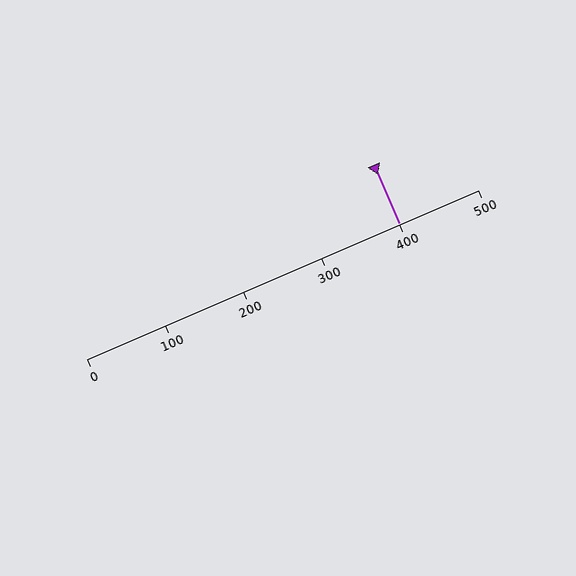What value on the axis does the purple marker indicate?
The marker indicates approximately 400.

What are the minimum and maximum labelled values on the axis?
The axis runs from 0 to 500.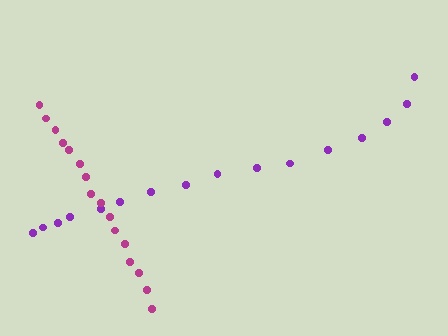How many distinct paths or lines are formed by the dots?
There are 2 distinct paths.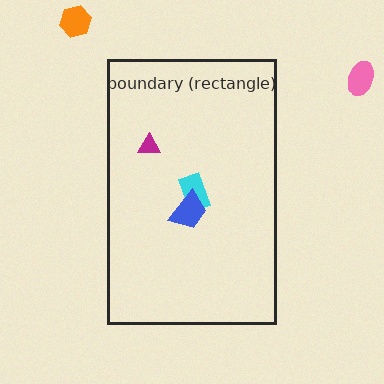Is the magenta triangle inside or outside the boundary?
Inside.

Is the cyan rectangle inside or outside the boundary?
Inside.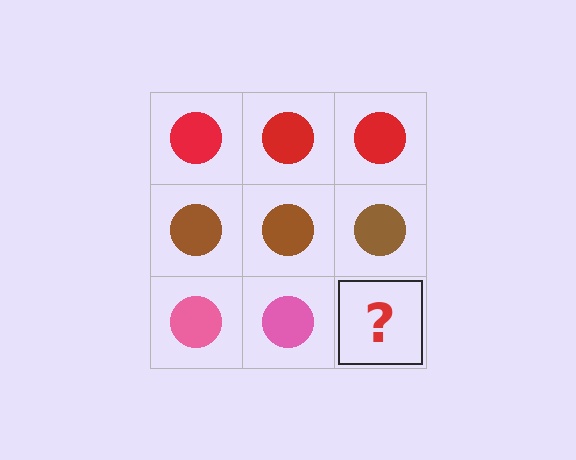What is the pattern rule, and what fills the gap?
The rule is that each row has a consistent color. The gap should be filled with a pink circle.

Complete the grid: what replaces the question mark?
The question mark should be replaced with a pink circle.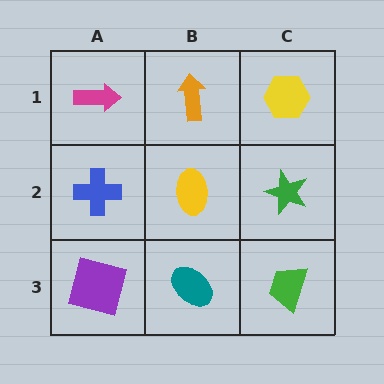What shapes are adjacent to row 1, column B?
A yellow ellipse (row 2, column B), a magenta arrow (row 1, column A), a yellow hexagon (row 1, column C).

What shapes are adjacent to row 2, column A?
A magenta arrow (row 1, column A), a purple square (row 3, column A), a yellow ellipse (row 2, column B).